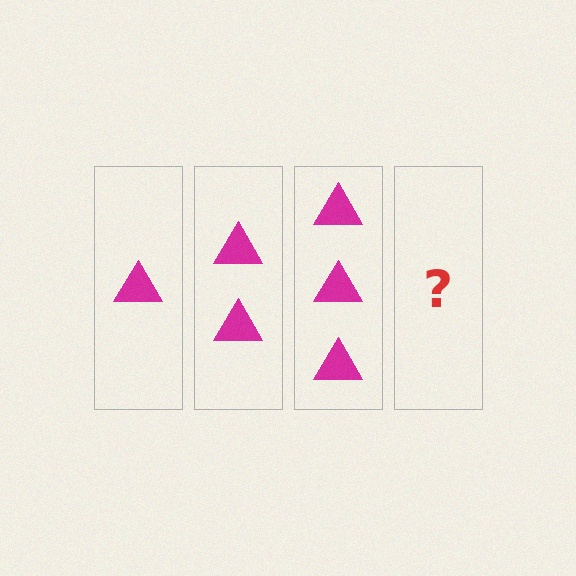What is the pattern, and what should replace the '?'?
The pattern is that each step adds one more triangle. The '?' should be 4 triangles.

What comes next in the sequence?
The next element should be 4 triangles.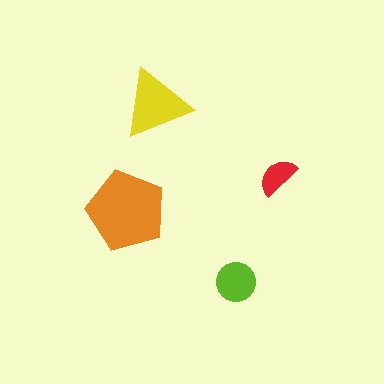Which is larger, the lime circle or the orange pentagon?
The orange pentagon.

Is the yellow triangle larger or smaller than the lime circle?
Larger.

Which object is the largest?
The orange pentagon.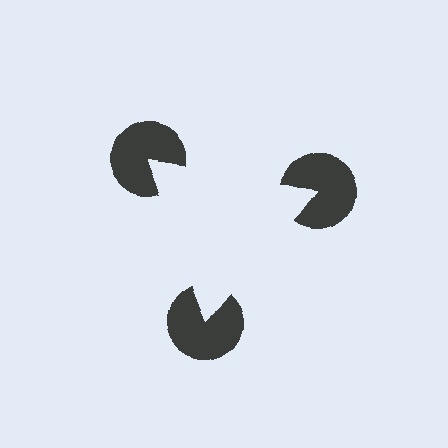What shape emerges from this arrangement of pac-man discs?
An illusory triangle — its edges are inferred from the aligned wedge cuts in the pac-man discs, not physically drawn.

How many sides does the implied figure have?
3 sides.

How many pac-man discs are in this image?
There are 3 — one at each vertex of the illusory triangle.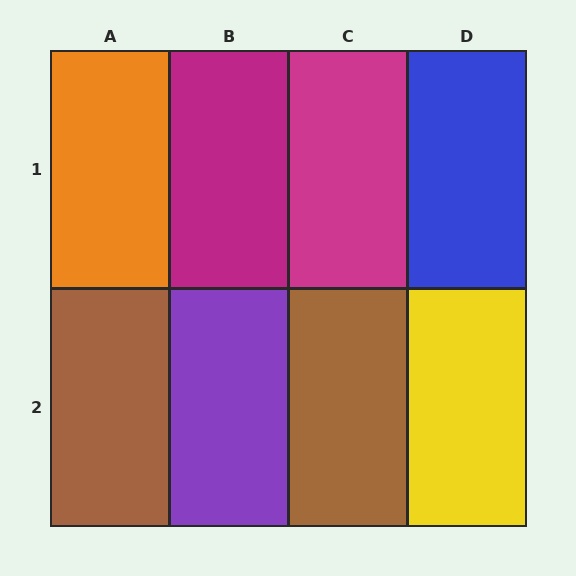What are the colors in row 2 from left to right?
Brown, purple, brown, yellow.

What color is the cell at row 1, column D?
Blue.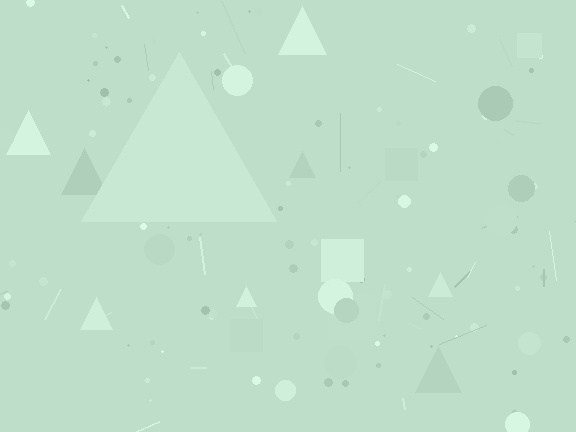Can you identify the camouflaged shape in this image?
The camouflaged shape is a triangle.